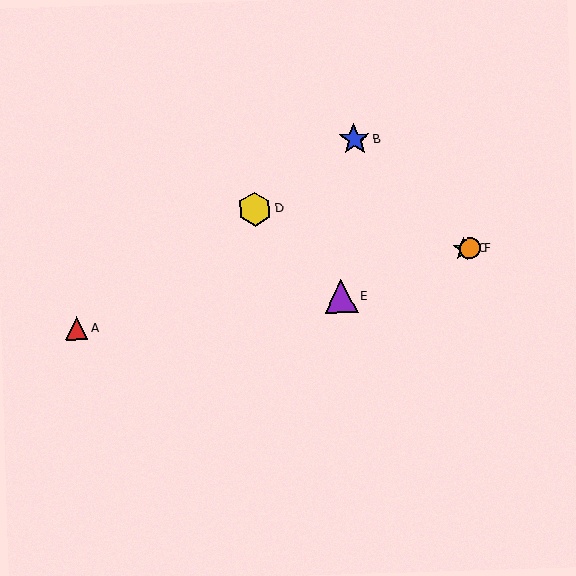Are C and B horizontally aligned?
No, C is at y≈249 and B is at y≈139.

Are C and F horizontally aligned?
Yes, both are at y≈249.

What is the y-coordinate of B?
Object B is at y≈139.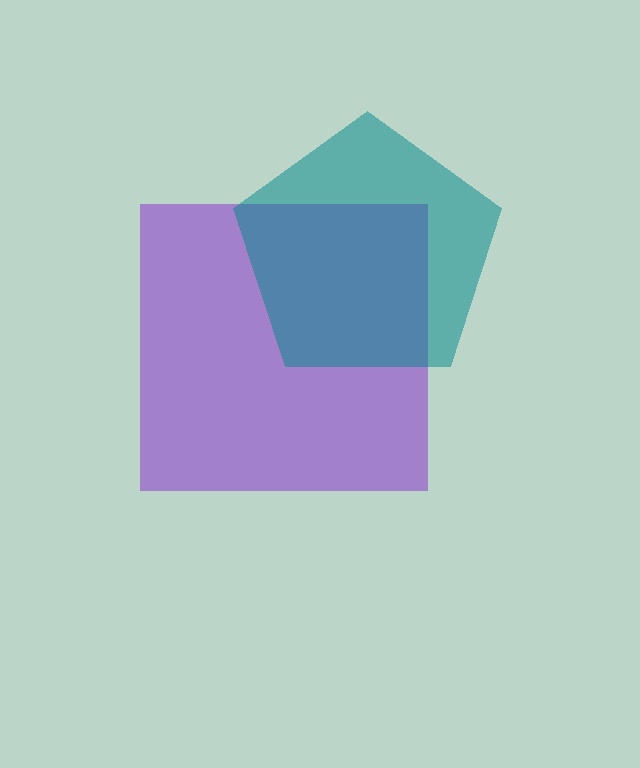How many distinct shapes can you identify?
There are 2 distinct shapes: a purple square, a teal pentagon.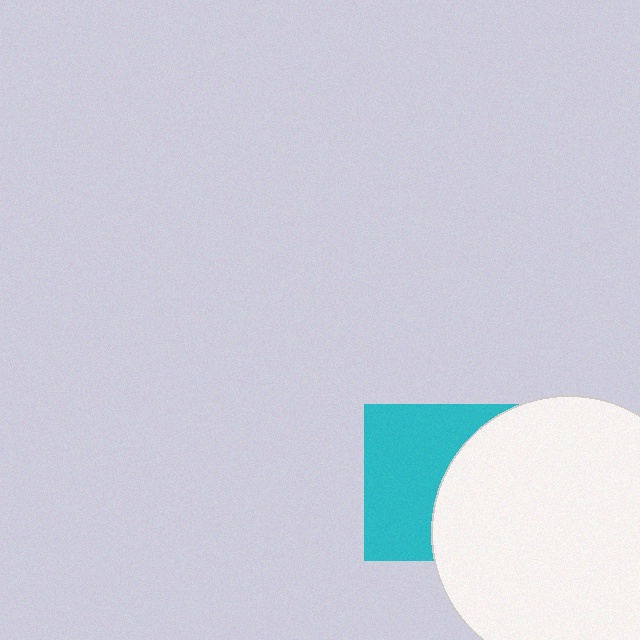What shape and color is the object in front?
The object in front is a white circle.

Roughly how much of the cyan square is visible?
About half of it is visible (roughly 56%).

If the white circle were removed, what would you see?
You would see the complete cyan square.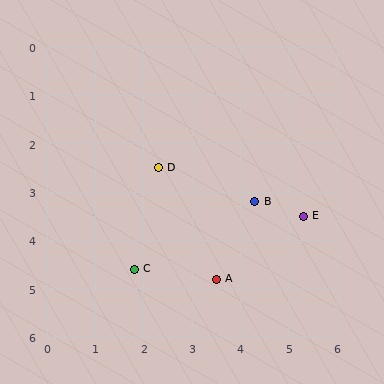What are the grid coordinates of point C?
Point C is at approximately (1.8, 4.6).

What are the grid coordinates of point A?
Point A is at approximately (3.5, 4.8).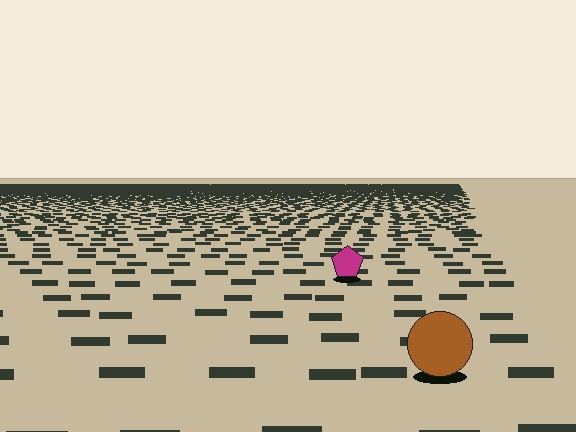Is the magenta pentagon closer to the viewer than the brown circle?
No. The brown circle is closer — you can tell from the texture gradient: the ground texture is coarser near it.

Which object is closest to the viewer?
The brown circle is closest. The texture marks near it are larger and more spread out.